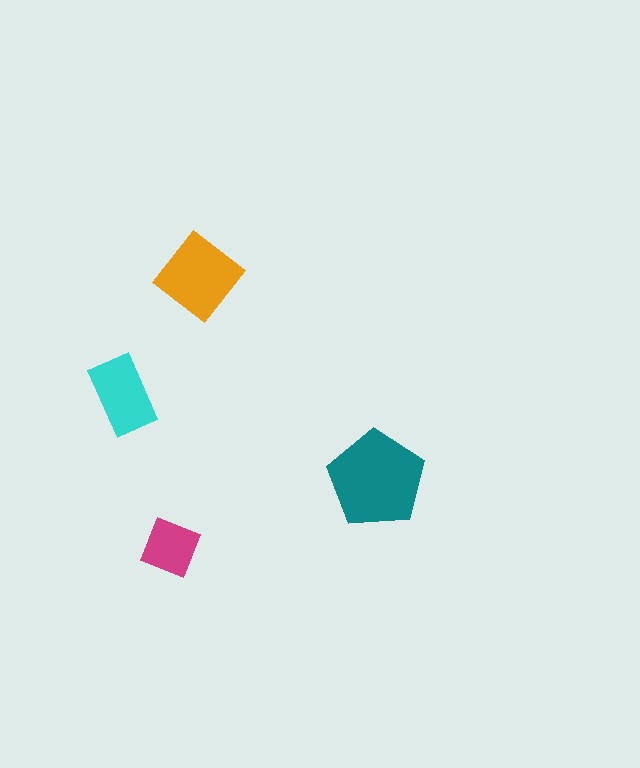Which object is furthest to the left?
The cyan rectangle is leftmost.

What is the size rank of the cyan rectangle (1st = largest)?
3rd.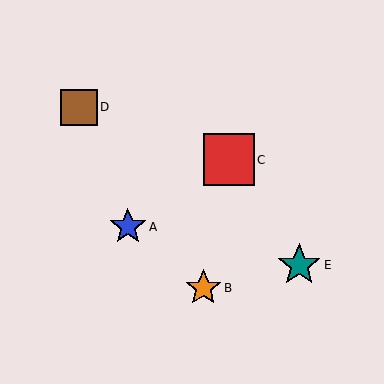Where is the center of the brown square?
The center of the brown square is at (79, 107).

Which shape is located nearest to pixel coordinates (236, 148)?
The red square (labeled C) at (229, 160) is nearest to that location.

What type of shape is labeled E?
Shape E is a teal star.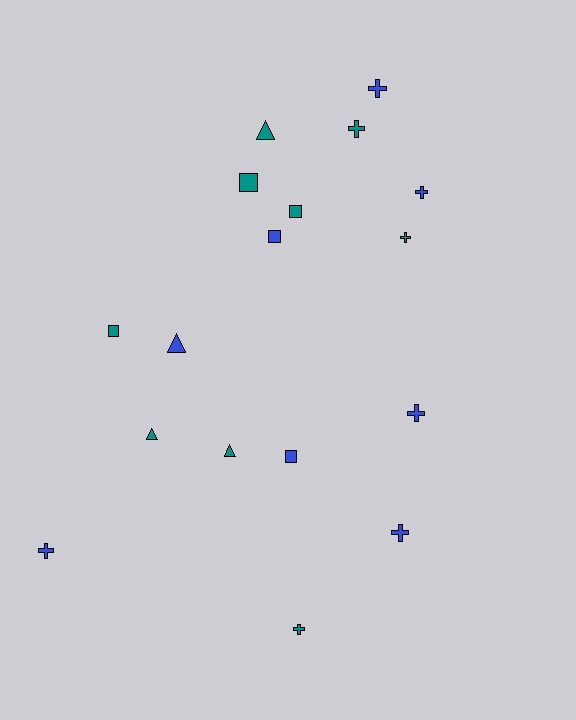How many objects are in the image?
There are 17 objects.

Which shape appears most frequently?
Cross, with 8 objects.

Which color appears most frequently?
Teal, with 9 objects.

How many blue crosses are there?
There are 5 blue crosses.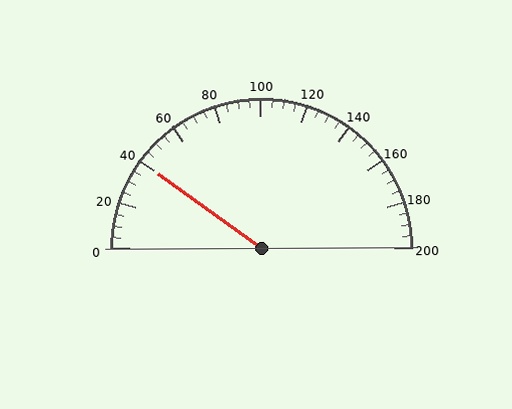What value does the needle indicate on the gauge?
The needle indicates approximately 40.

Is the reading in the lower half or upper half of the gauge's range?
The reading is in the lower half of the range (0 to 200).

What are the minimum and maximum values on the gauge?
The gauge ranges from 0 to 200.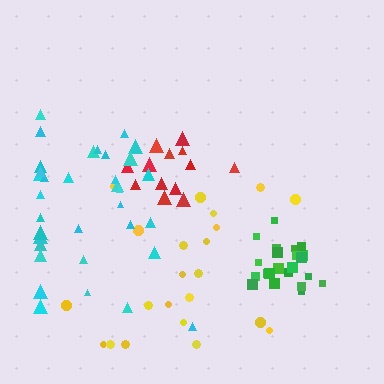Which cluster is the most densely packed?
Green.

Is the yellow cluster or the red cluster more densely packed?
Red.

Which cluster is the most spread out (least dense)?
Yellow.